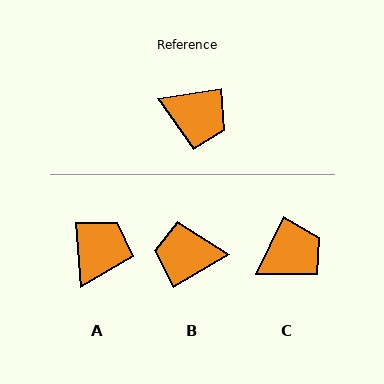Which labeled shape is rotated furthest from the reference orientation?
B, about 158 degrees away.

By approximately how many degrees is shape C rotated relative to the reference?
Approximately 55 degrees counter-clockwise.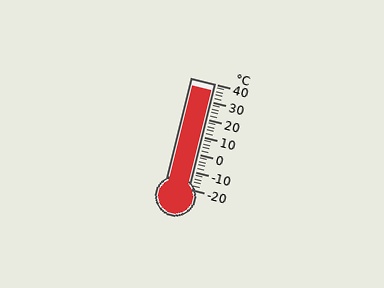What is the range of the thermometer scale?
The thermometer scale ranges from -20°C to 40°C.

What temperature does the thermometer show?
The thermometer shows approximately 36°C.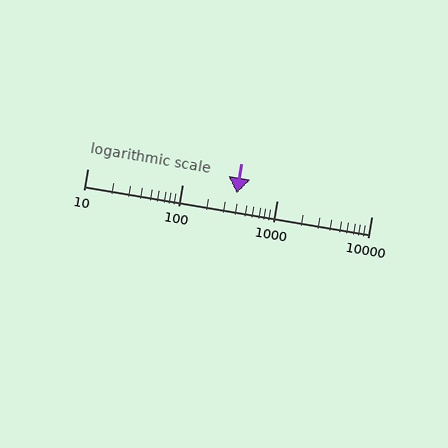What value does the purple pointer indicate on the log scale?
The pointer indicates approximately 380.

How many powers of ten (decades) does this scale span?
The scale spans 3 decades, from 10 to 10000.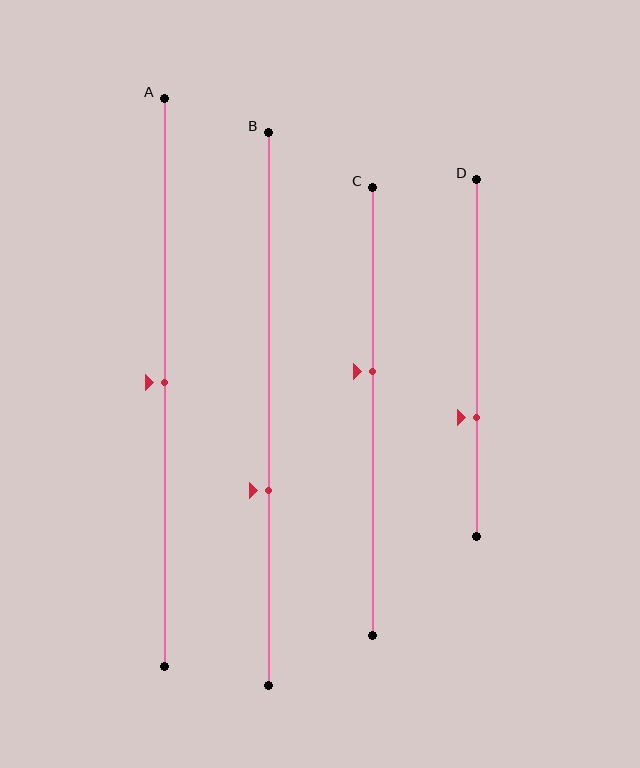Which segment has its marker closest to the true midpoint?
Segment A has its marker closest to the true midpoint.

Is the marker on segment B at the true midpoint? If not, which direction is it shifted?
No, the marker on segment B is shifted downward by about 15% of the segment length.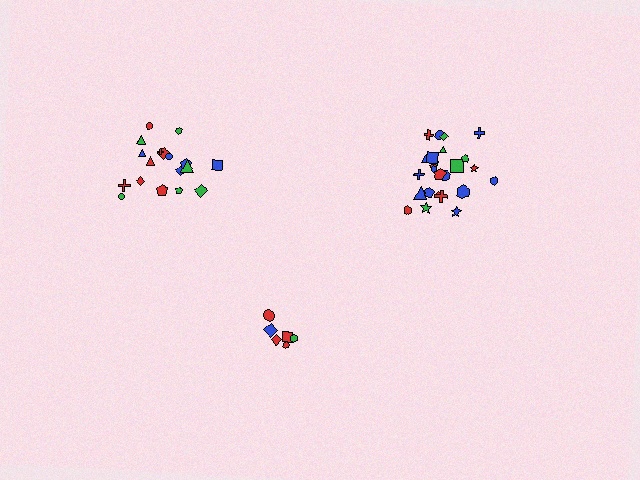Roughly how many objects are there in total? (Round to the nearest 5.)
Roughly 50 objects in total.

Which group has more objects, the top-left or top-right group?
The top-right group.